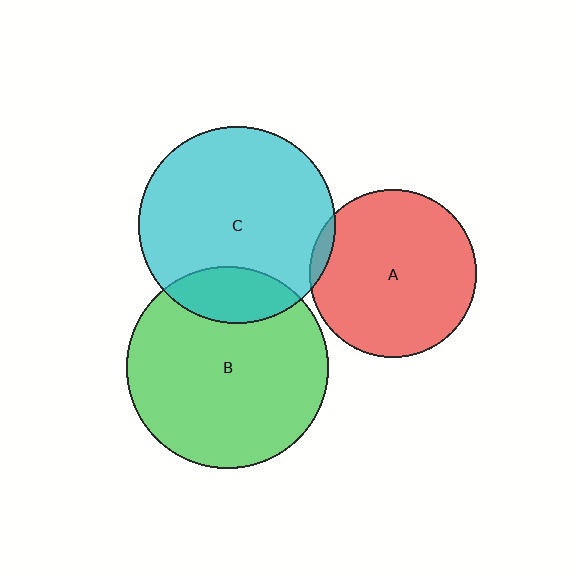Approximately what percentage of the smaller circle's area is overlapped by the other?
Approximately 20%.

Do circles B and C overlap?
Yes.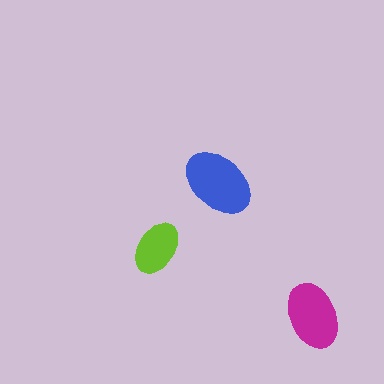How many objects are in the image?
There are 3 objects in the image.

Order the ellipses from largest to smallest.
the blue one, the magenta one, the lime one.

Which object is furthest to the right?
The magenta ellipse is rightmost.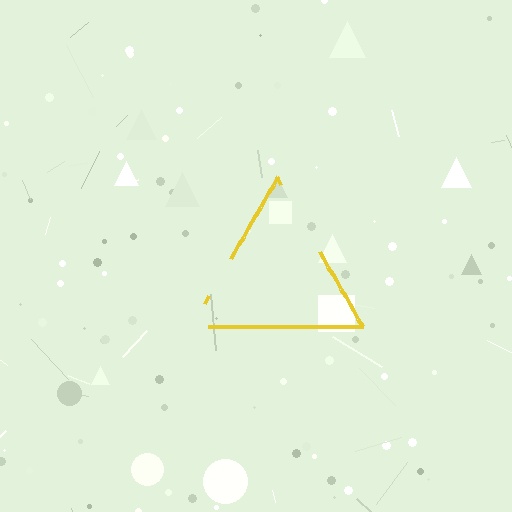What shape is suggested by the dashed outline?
The dashed outline suggests a triangle.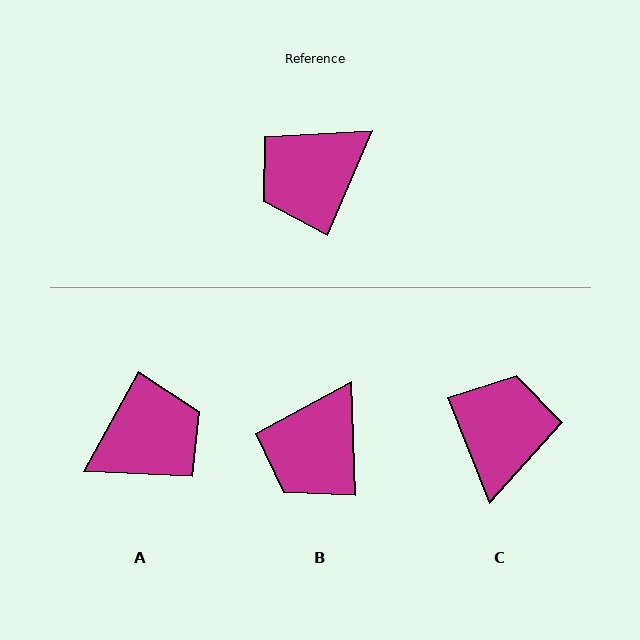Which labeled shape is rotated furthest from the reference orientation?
A, about 175 degrees away.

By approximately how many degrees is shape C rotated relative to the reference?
Approximately 135 degrees clockwise.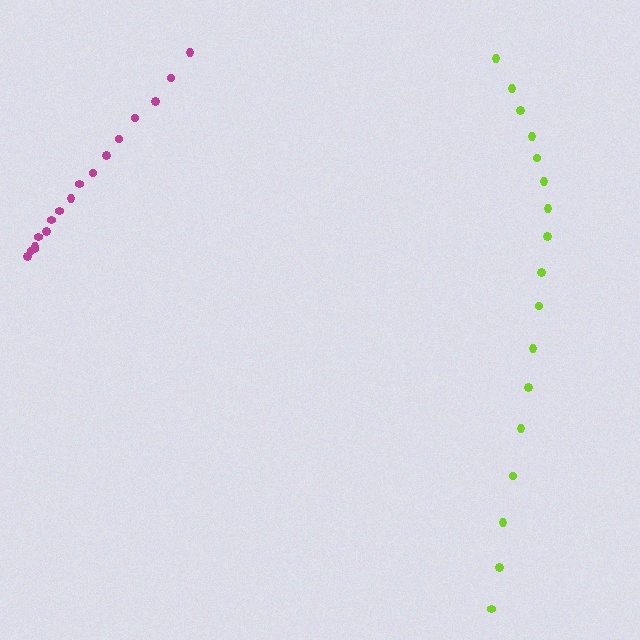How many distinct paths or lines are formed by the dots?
There are 2 distinct paths.